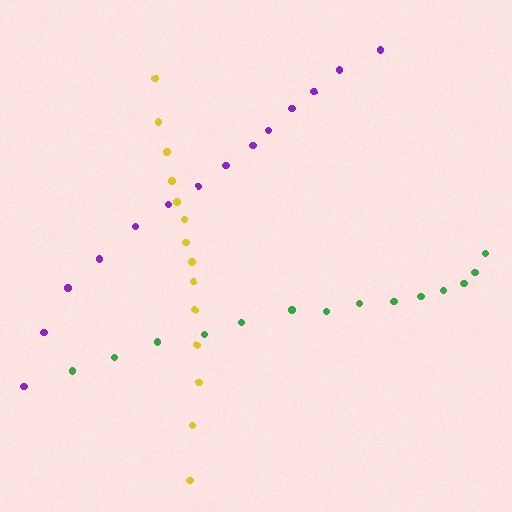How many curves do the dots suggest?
There are 3 distinct paths.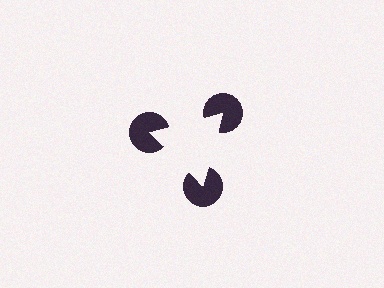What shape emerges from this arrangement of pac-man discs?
An illusory triangle — its edges are inferred from the aligned wedge cuts in the pac-man discs, not physically drawn.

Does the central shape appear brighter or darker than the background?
It typically appears slightly brighter than the background, even though no actual brightness change is drawn.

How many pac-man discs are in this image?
There are 3 — one at each vertex of the illusory triangle.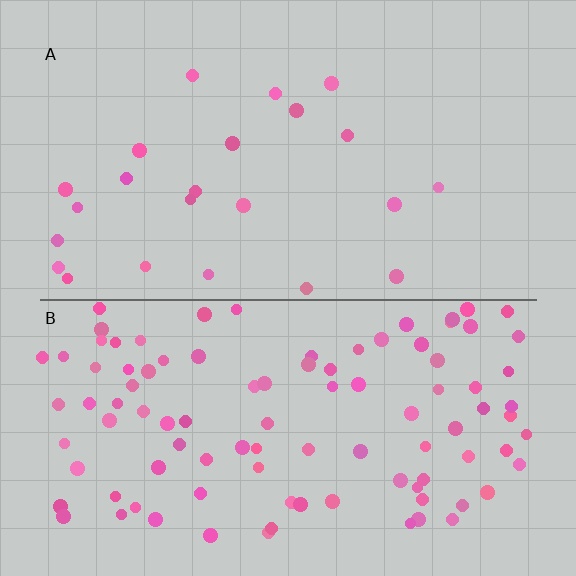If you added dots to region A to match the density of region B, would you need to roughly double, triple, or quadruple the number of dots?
Approximately quadruple.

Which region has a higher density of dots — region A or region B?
B (the bottom).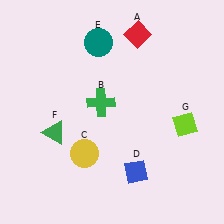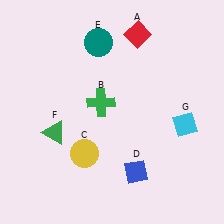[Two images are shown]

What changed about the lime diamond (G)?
In Image 1, G is lime. In Image 2, it changed to cyan.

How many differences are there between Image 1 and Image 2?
There is 1 difference between the two images.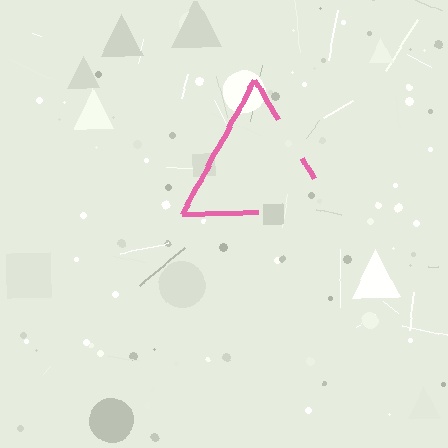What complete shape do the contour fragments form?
The contour fragments form a triangle.